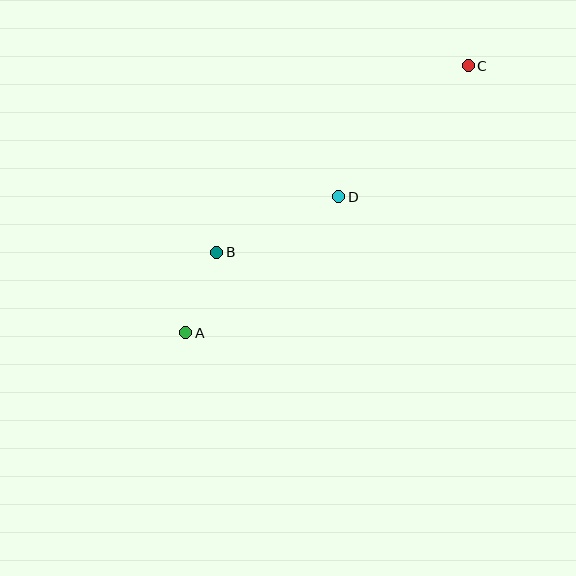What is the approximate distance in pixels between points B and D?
The distance between B and D is approximately 134 pixels.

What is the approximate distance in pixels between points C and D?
The distance between C and D is approximately 184 pixels.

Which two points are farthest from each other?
Points A and C are farthest from each other.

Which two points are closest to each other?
Points A and B are closest to each other.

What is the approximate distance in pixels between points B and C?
The distance between B and C is approximately 313 pixels.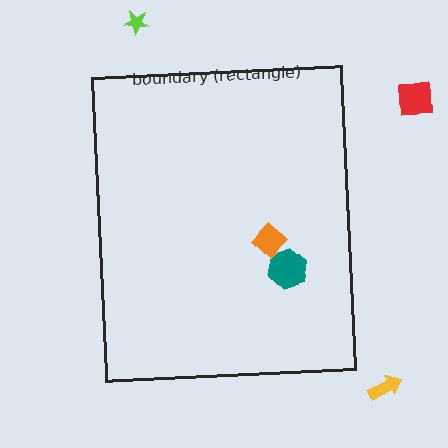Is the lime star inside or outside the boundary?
Outside.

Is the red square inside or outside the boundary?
Outside.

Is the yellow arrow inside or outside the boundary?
Outside.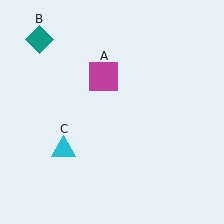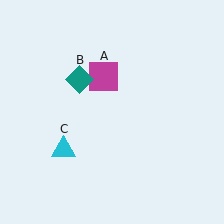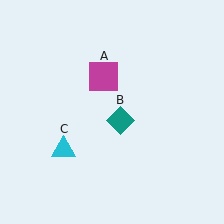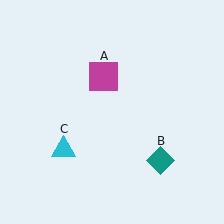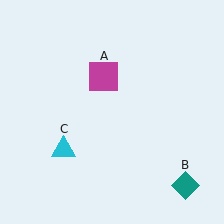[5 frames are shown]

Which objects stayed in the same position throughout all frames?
Magenta square (object A) and cyan triangle (object C) remained stationary.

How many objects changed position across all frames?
1 object changed position: teal diamond (object B).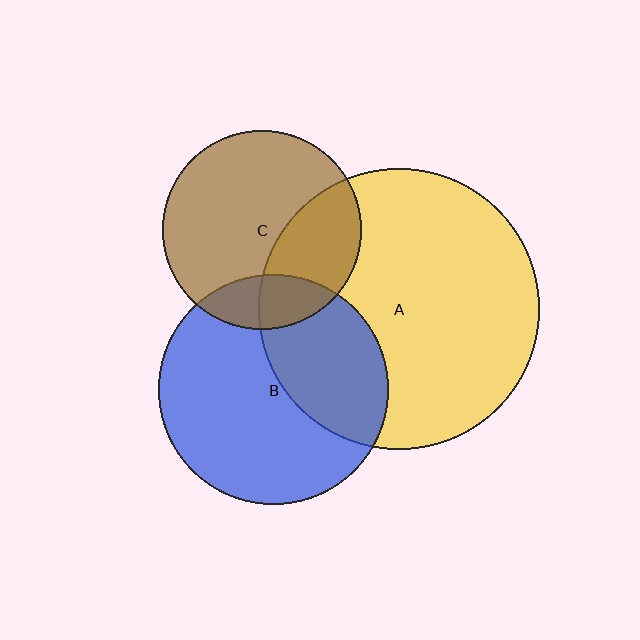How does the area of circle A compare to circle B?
Approximately 1.5 times.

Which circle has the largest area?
Circle A (yellow).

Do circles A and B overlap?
Yes.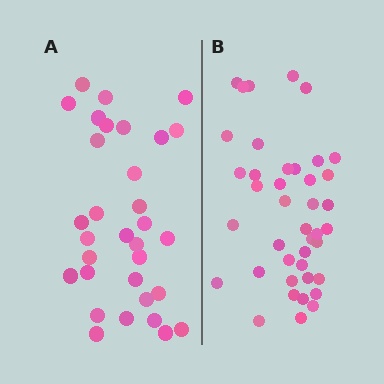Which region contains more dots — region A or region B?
Region B (the right region) has more dots.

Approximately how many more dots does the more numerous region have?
Region B has roughly 8 or so more dots than region A.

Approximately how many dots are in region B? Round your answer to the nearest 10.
About 40 dots. (The exact count is 41, which rounds to 40.)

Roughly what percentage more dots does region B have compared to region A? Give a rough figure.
About 30% more.